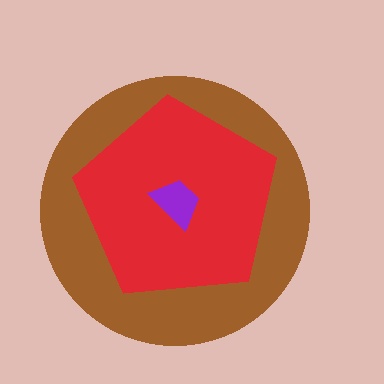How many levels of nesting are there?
3.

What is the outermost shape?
The brown circle.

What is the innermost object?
The purple trapezoid.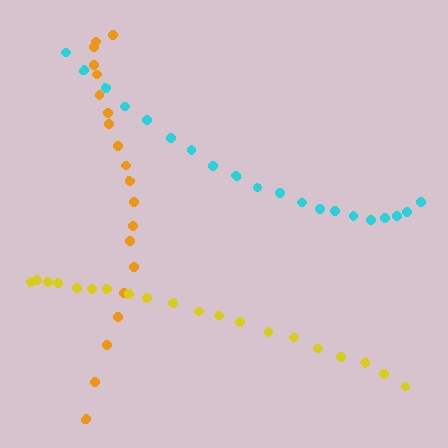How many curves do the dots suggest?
There are 3 distinct paths.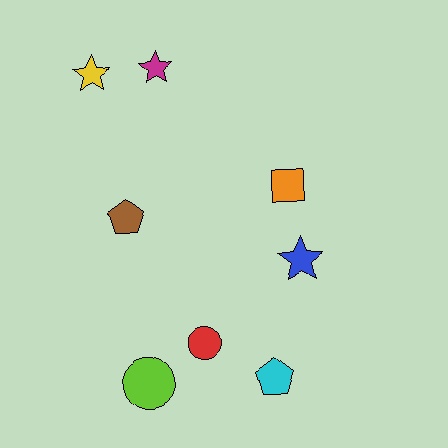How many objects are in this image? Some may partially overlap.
There are 8 objects.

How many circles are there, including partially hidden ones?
There are 2 circles.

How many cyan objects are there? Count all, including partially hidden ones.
There is 1 cyan object.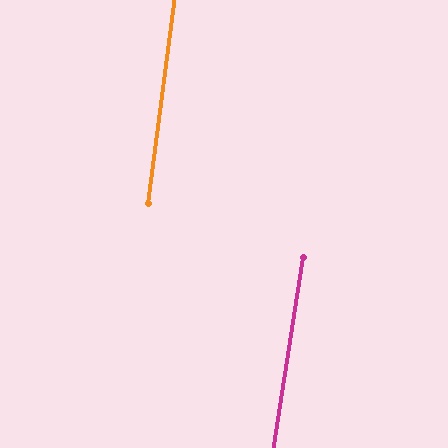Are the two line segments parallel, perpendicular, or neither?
Parallel — their directions differ by only 1.2°.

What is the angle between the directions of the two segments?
Approximately 1 degree.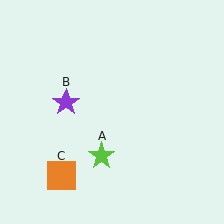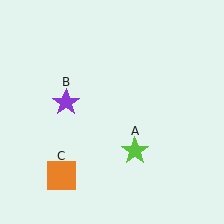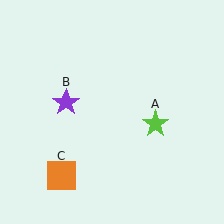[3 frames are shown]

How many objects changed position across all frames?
1 object changed position: lime star (object A).